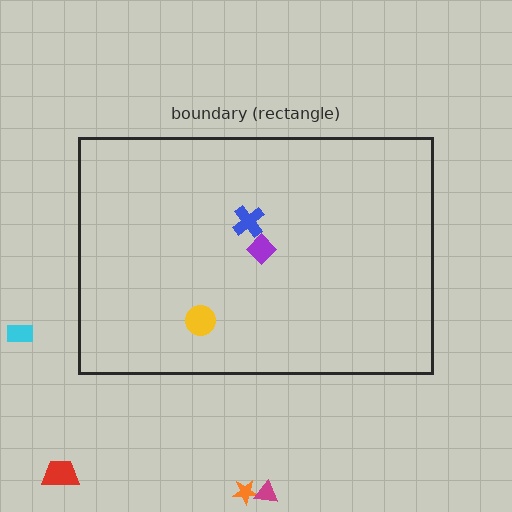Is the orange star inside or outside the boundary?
Outside.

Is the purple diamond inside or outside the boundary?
Inside.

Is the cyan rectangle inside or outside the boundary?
Outside.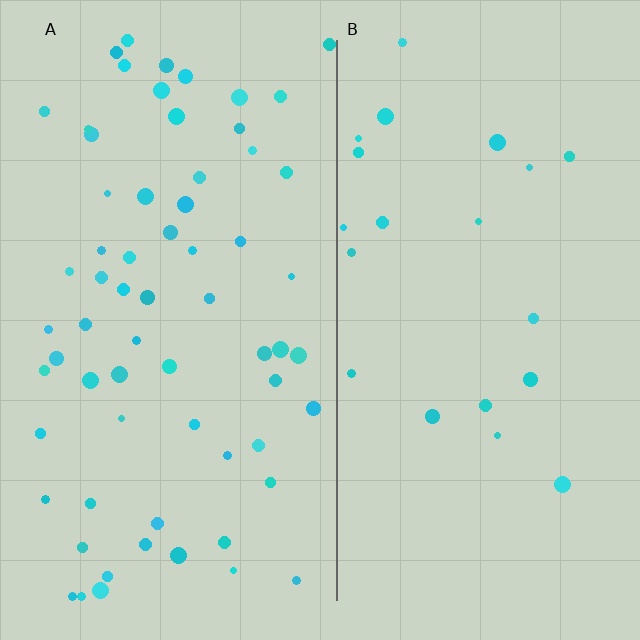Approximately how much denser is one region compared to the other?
Approximately 3.1× — region A over region B.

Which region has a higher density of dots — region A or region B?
A (the left).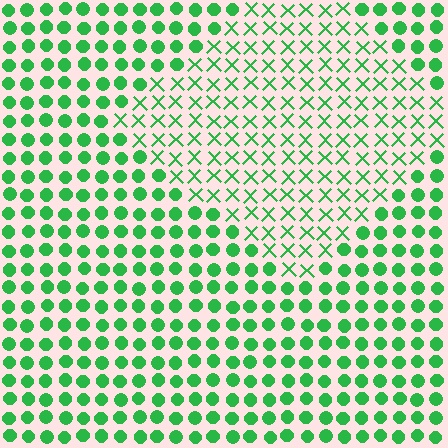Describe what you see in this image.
The image is filled with small green elements arranged in a uniform grid. A diamond-shaped region contains X marks, while the surrounding area contains circles. The boundary is defined purely by the change in element shape.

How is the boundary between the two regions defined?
The boundary is defined by a change in element shape: X marks inside vs. circles outside. All elements share the same color and spacing.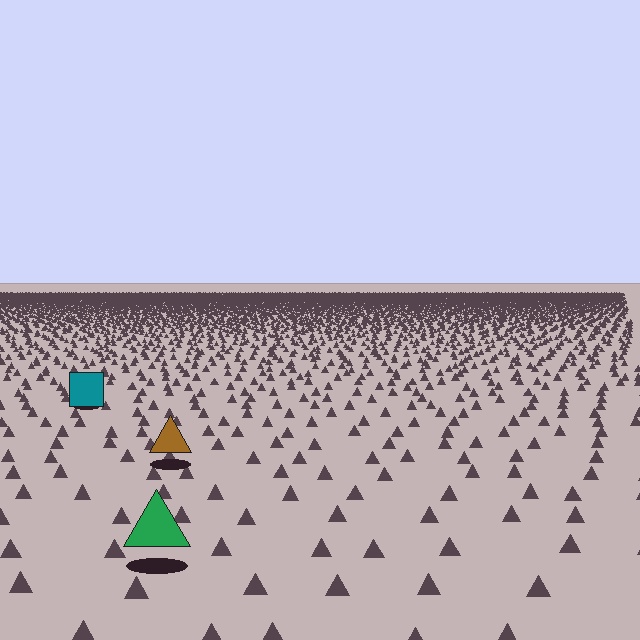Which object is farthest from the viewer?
The teal square is farthest from the viewer. It appears smaller and the ground texture around it is denser.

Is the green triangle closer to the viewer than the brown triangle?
Yes. The green triangle is closer — you can tell from the texture gradient: the ground texture is coarser near it.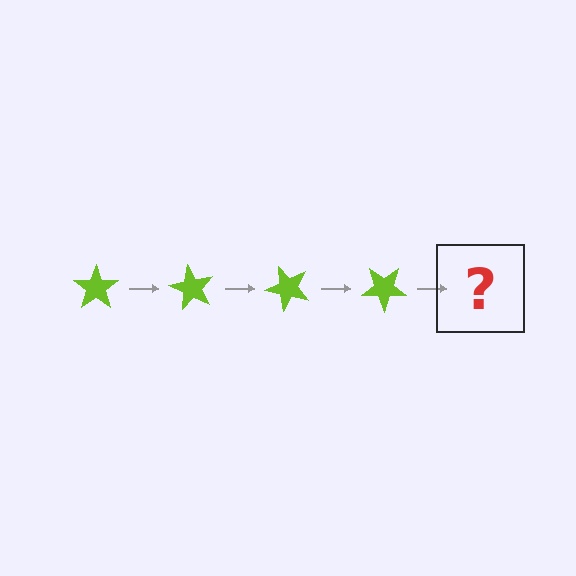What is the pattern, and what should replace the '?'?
The pattern is that the star rotates 60 degrees each step. The '?' should be a lime star rotated 240 degrees.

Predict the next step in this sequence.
The next step is a lime star rotated 240 degrees.